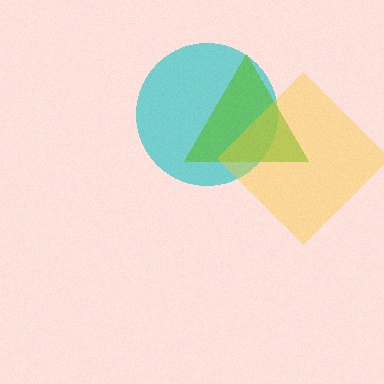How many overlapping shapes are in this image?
There are 3 overlapping shapes in the image.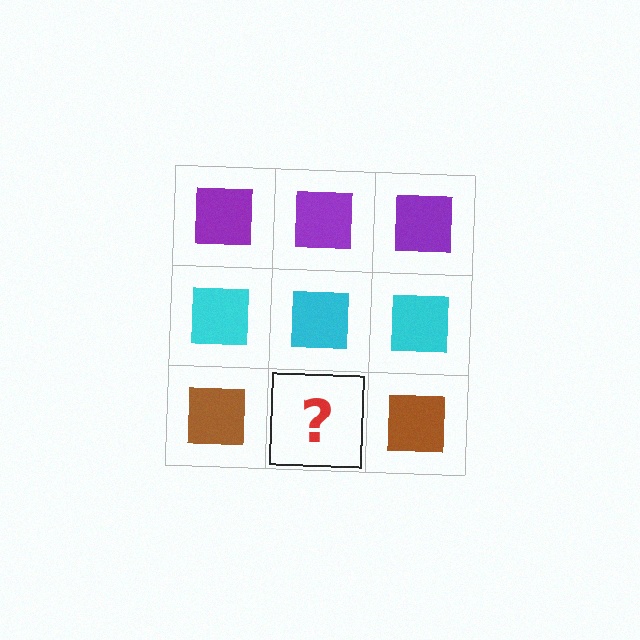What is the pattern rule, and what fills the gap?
The rule is that each row has a consistent color. The gap should be filled with a brown square.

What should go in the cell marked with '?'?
The missing cell should contain a brown square.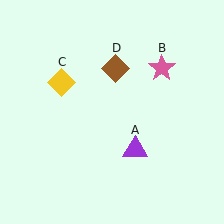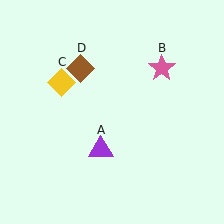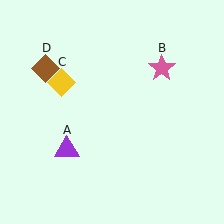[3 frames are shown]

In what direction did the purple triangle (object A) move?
The purple triangle (object A) moved left.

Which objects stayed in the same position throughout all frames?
Pink star (object B) and yellow diamond (object C) remained stationary.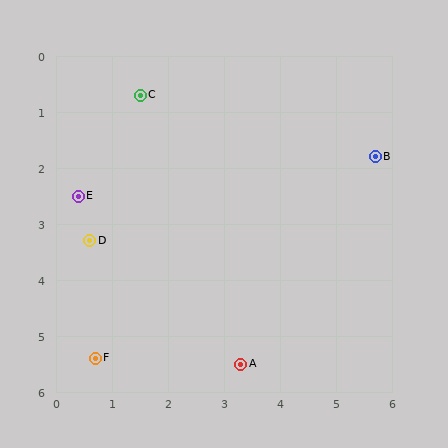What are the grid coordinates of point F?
Point F is at approximately (0.7, 5.4).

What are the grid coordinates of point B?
Point B is at approximately (5.7, 1.8).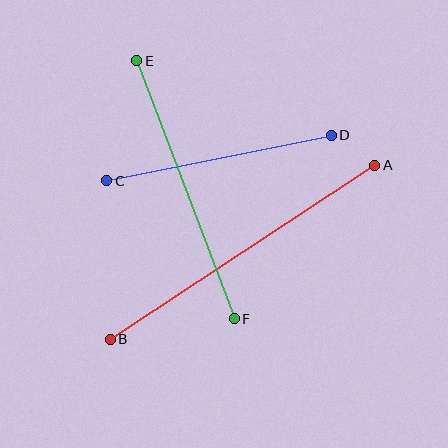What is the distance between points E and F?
The distance is approximately 276 pixels.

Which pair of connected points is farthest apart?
Points A and B are farthest apart.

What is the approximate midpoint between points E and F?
The midpoint is at approximately (185, 190) pixels.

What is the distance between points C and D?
The distance is approximately 229 pixels.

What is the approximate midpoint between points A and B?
The midpoint is at approximately (242, 252) pixels.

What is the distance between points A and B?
The distance is approximately 317 pixels.